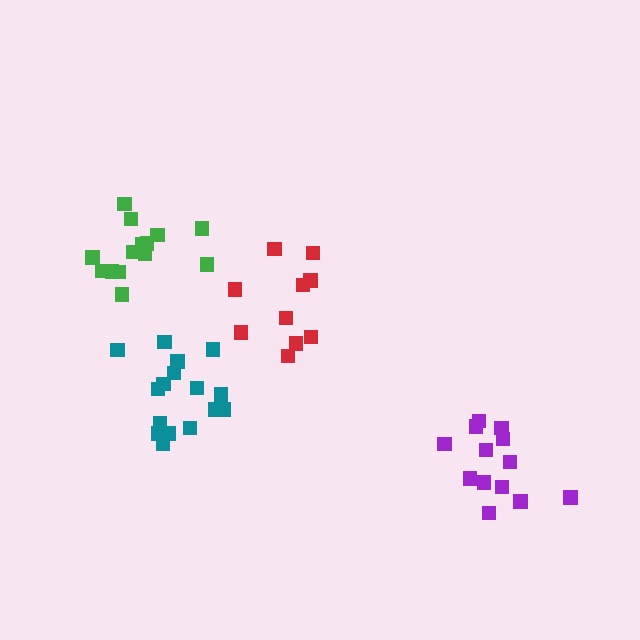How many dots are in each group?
Group 1: 14 dots, Group 2: 10 dots, Group 3: 16 dots, Group 4: 13 dots (53 total).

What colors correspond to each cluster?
The clusters are colored: green, red, teal, purple.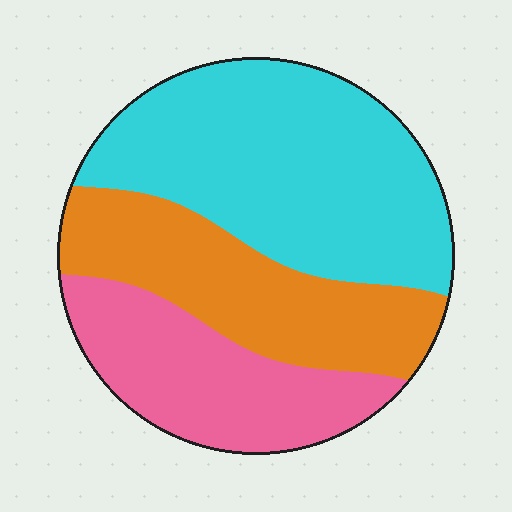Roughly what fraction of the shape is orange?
Orange covers around 30% of the shape.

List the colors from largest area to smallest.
From largest to smallest: cyan, orange, pink.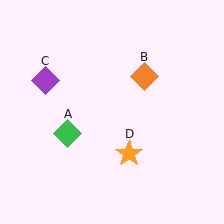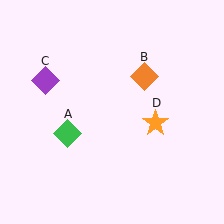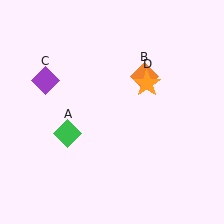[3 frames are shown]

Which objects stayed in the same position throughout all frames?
Green diamond (object A) and orange diamond (object B) and purple diamond (object C) remained stationary.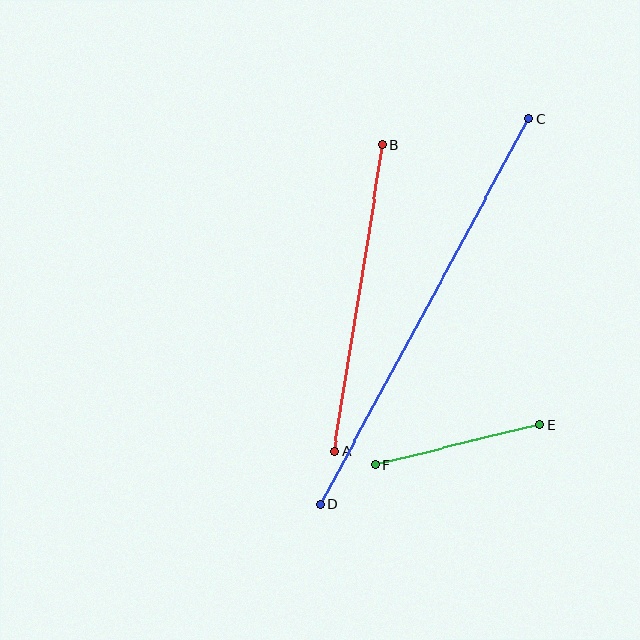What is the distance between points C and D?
The distance is approximately 438 pixels.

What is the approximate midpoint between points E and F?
The midpoint is at approximately (458, 445) pixels.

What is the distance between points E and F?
The distance is approximately 170 pixels.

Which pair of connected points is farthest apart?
Points C and D are farthest apart.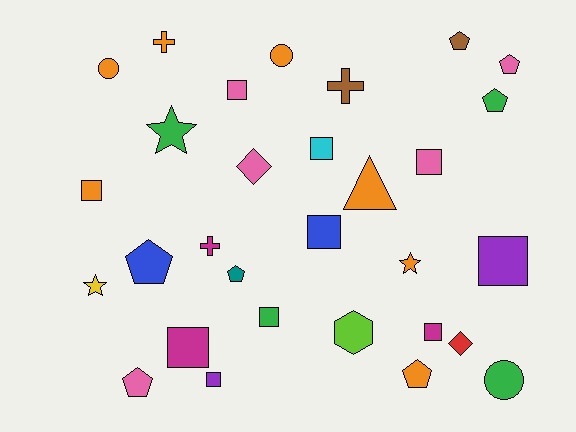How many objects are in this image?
There are 30 objects.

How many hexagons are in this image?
There is 1 hexagon.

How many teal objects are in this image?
There is 1 teal object.